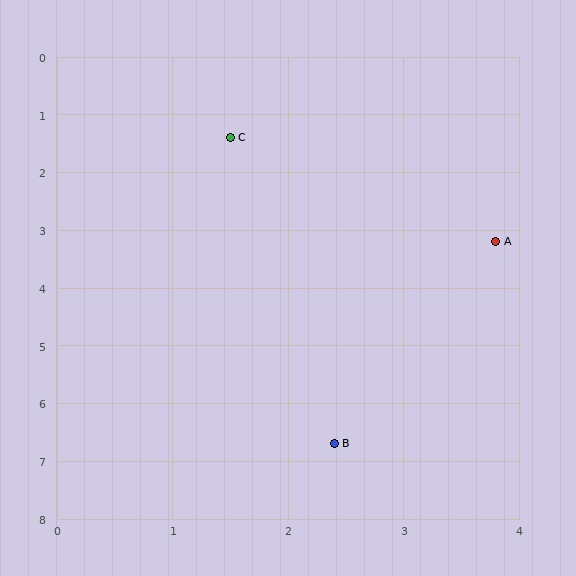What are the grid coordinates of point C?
Point C is at approximately (1.5, 1.4).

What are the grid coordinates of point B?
Point B is at approximately (2.4, 6.7).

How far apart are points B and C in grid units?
Points B and C are about 5.4 grid units apart.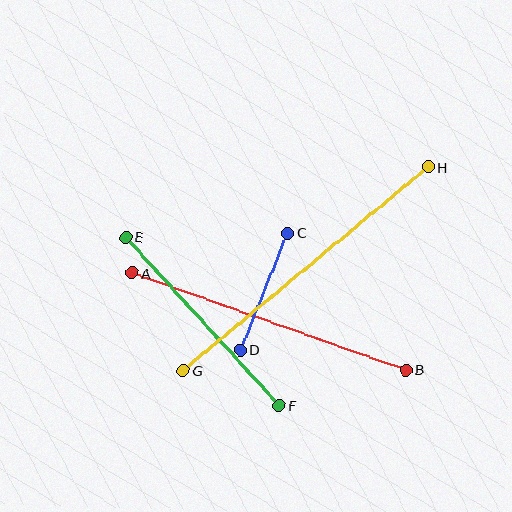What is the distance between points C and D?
The distance is approximately 126 pixels.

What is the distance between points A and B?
The distance is approximately 290 pixels.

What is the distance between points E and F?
The distance is approximately 228 pixels.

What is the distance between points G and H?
The distance is approximately 318 pixels.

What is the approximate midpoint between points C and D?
The midpoint is at approximately (264, 291) pixels.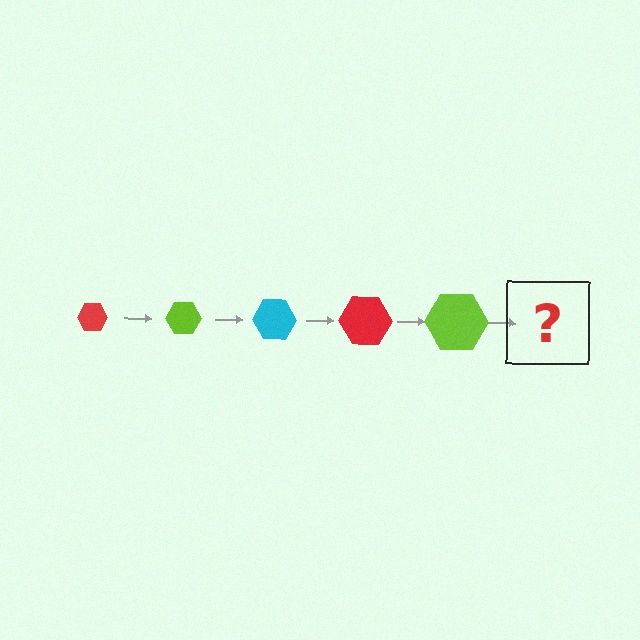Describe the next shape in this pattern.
It should be a cyan hexagon, larger than the previous one.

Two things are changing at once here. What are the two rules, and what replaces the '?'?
The two rules are that the hexagon grows larger each step and the color cycles through red, lime, and cyan. The '?' should be a cyan hexagon, larger than the previous one.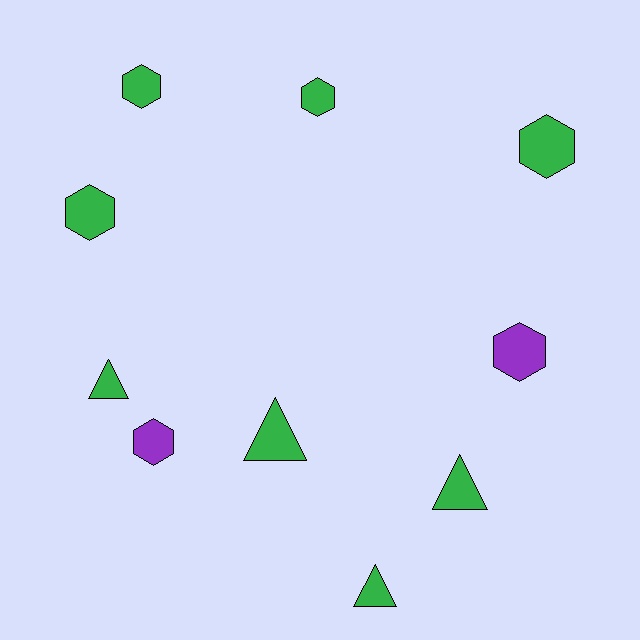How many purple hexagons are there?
There are 2 purple hexagons.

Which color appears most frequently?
Green, with 8 objects.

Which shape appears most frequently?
Hexagon, with 6 objects.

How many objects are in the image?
There are 10 objects.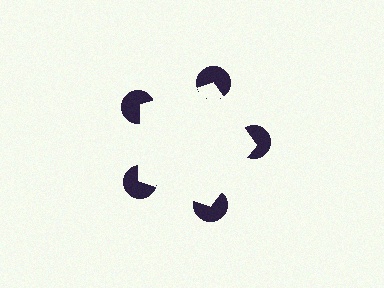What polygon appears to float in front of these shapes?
An illusory pentagon — its edges are inferred from the aligned wedge cuts in the pac-man discs, not physically drawn.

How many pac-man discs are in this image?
There are 5 — one at each vertex of the illusory pentagon.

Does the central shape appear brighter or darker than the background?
It typically appears slightly brighter than the background, even though no actual brightness change is drawn.